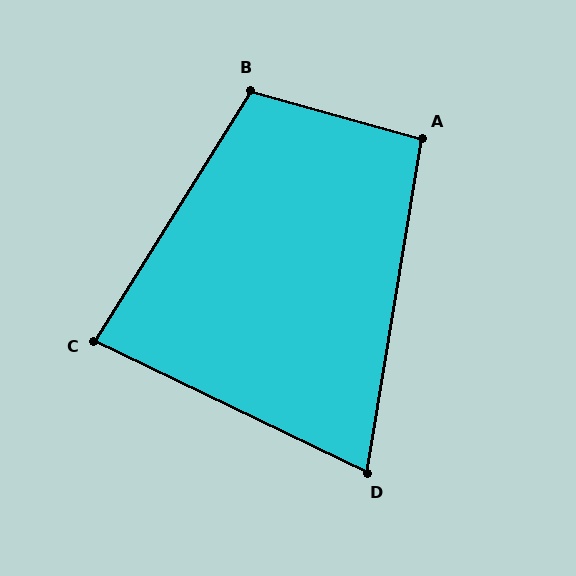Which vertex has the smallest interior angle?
D, at approximately 74 degrees.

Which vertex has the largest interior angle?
B, at approximately 106 degrees.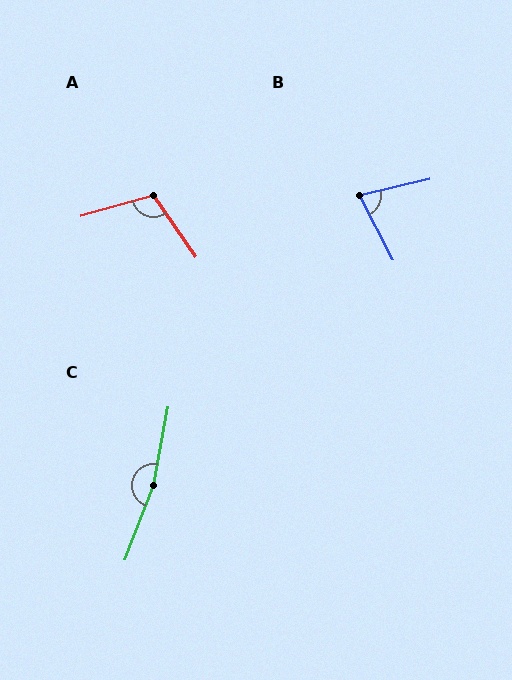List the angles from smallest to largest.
B (75°), A (109°), C (170°).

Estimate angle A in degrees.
Approximately 109 degrees.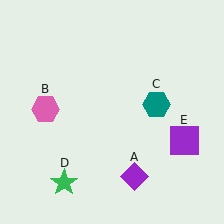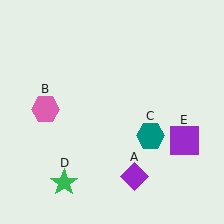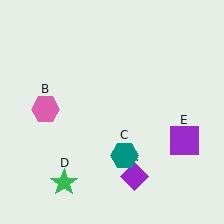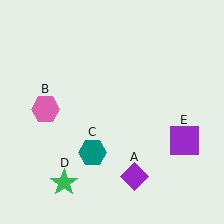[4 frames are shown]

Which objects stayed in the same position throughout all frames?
Purple diamond (object A) and pink hexagon (object B) and green star (object D) and purple square (object E) remained stationary.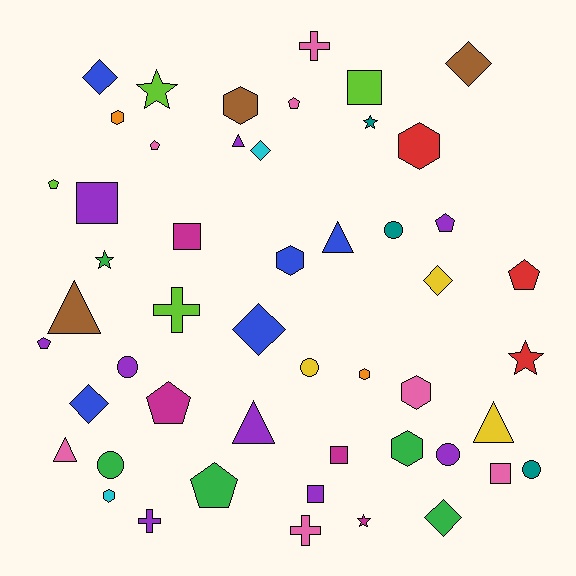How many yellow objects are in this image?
There are 3 yellow objects.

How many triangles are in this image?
There are 6 triangles.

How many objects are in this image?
There are 50 objects.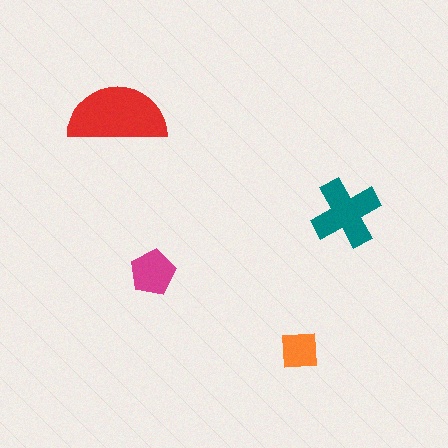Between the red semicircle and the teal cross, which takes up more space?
The red semicircle.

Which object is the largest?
The red semicircle.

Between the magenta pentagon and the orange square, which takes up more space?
The magenta pentagon.